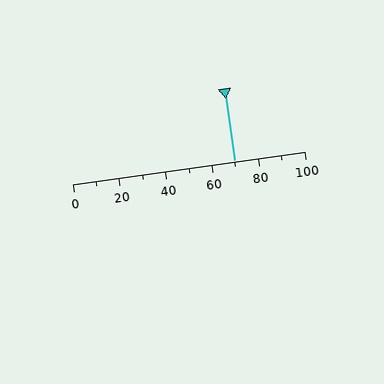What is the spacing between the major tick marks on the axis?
The major ticks are spaced 20 apart.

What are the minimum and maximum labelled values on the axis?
The axis runs from 0 to 100.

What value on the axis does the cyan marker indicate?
The marker indicates approximately 70.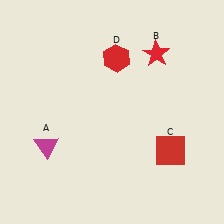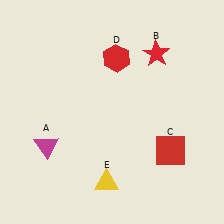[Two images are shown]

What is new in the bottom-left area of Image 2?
A yellow triangle (E) was added in the bottom-left area of Image 2.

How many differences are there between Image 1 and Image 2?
There is 1 difference between the two images.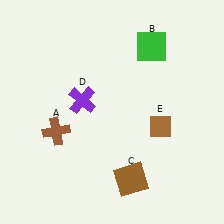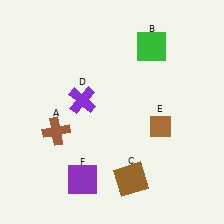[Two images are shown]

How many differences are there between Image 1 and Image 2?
There is 1 difference between the two images.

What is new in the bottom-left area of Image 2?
A purple square (F) was added in the bottom-left area of Image 2.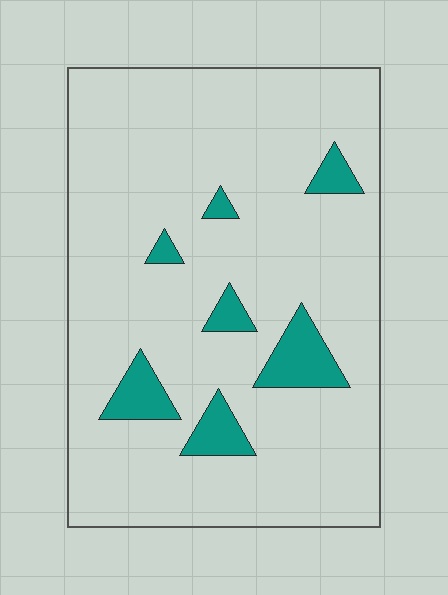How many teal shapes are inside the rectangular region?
7.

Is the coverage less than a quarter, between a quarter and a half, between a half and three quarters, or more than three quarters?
Less than a quarter.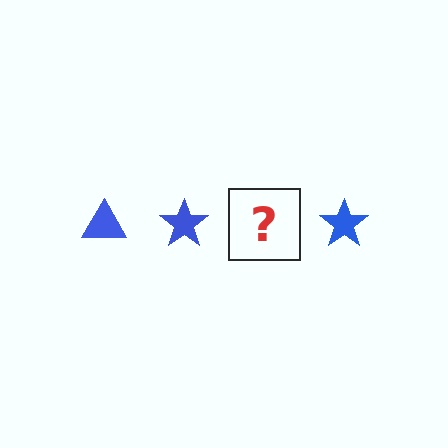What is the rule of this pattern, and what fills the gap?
The rule is that the pattern cycles through triangle, star shapes in blue. The gap should be filled with a blue triangle.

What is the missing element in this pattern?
The missing element is a blue triangle.